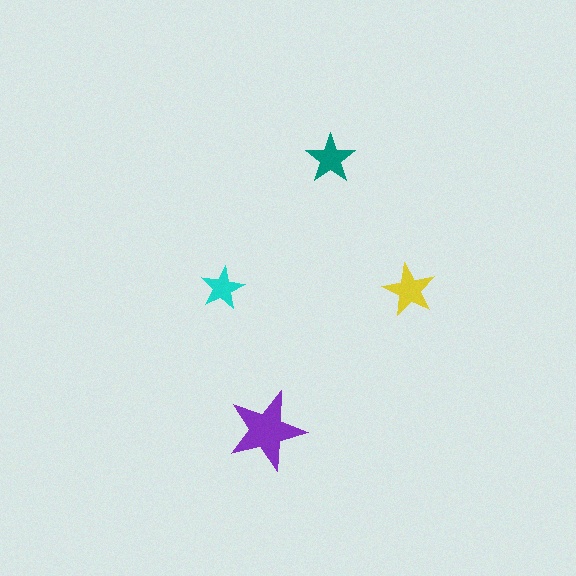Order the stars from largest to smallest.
the purple one, the yellow one, the teal one, the cyan one.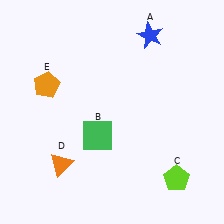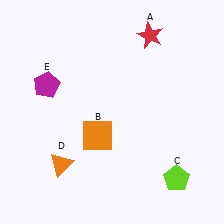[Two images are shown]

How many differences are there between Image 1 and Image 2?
There are 3 differences between the two images.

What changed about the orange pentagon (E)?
In Image 1, E is orange. In Image 2, it changed to magenta.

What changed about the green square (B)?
In Image 1, B is green. In Image 2, it changed to orange.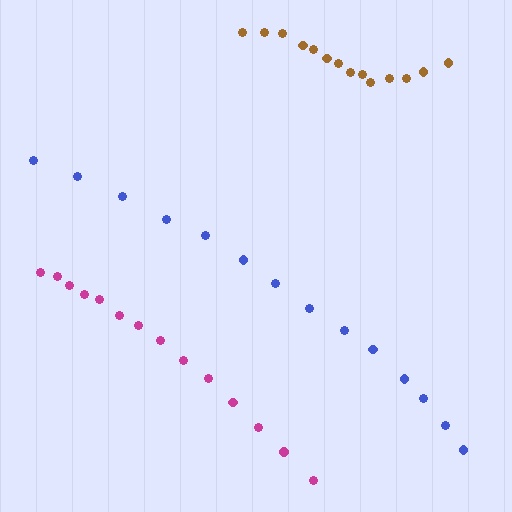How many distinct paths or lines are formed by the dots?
There are 3 distinct paths.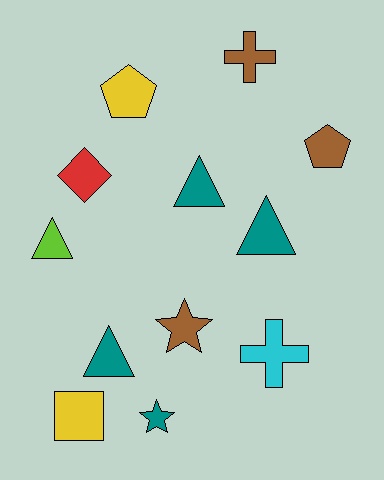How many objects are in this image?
There are 12 objects.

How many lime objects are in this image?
There is 1 lime object.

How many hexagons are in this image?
There are no hexagons.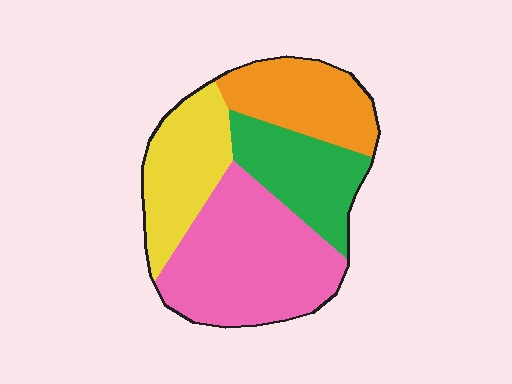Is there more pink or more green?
Pink.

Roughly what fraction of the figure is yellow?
Yellow takes up about one fifth (1/5) of the figure.